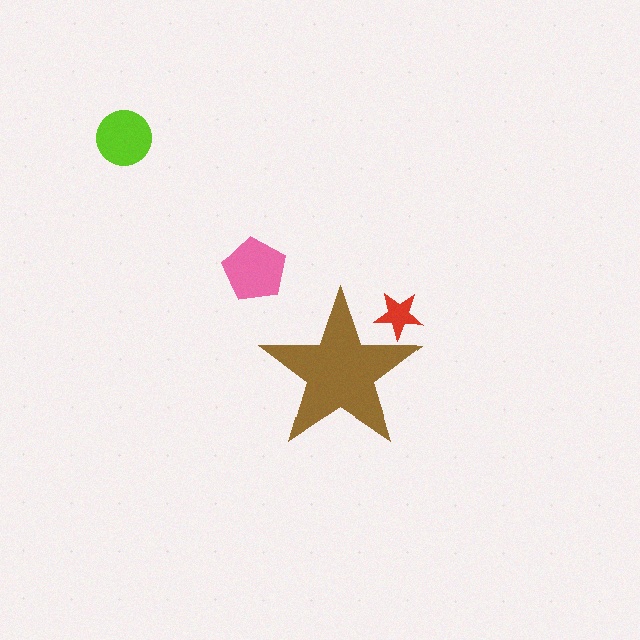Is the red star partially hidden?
Yes, the red star is partially hidden behind the brown star.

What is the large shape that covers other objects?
A brown star.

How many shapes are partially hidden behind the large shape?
1 shape is partially hidden.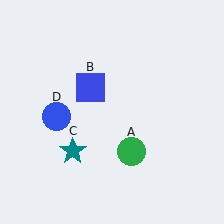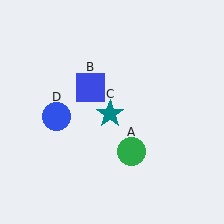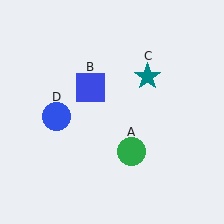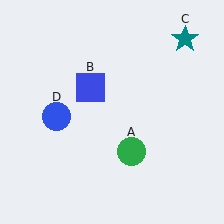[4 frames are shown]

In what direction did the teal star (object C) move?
The teal star (object C) moved up and to the right.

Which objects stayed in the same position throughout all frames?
Green circle (object A) and blue square (object B) and blue circle (object D) remained stationary.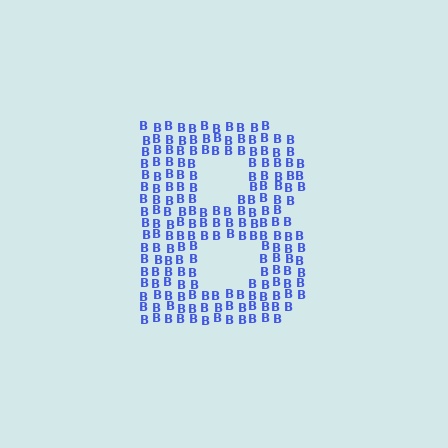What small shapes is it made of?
It is made of small letter B's.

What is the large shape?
The large shape is the letter B.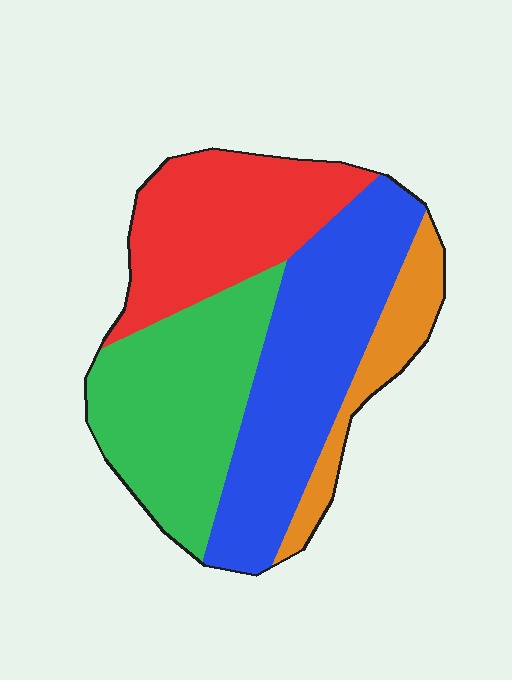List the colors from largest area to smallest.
From largest to smallest: blue, green, red, orange.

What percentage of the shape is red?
Red takes up between a sixth and a third of the shape.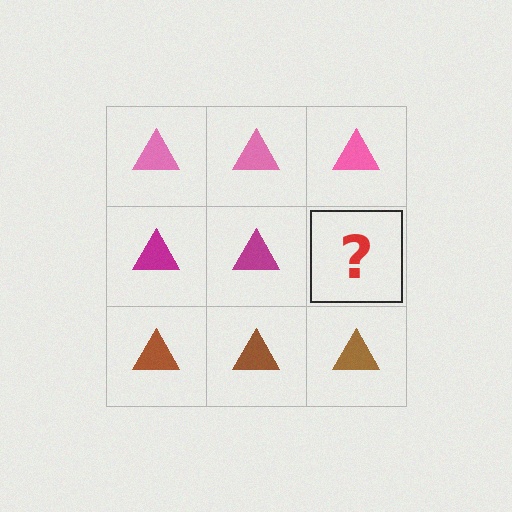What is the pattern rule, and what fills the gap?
The rule is that each row has a consistent color. The gap should be filled with a magenta triangle.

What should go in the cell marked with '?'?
The missing cell should contain a magenta triangle.